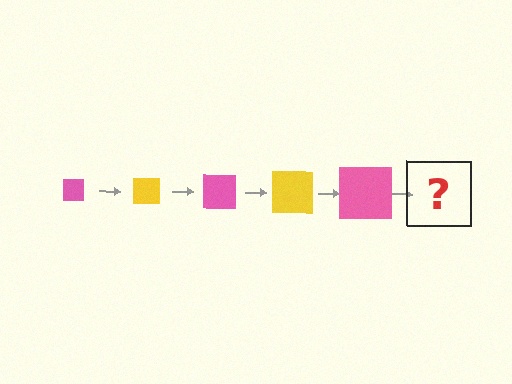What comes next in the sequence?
The next element should be a yellow square, larger than the previous one.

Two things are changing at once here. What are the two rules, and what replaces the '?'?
The two rules are that the square grows larger each step and the color cycles through pink and yellow. The '?' should be a yellow square, larger than the previous one.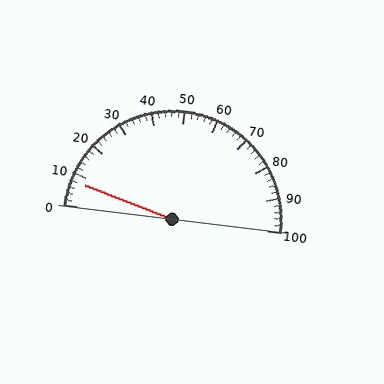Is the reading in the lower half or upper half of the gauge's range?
The reading is in the lower half of the range (0 to 100).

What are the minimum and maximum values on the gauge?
The gauge ranges from 0 to 100.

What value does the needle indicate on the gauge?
The needle indicates approximately 8.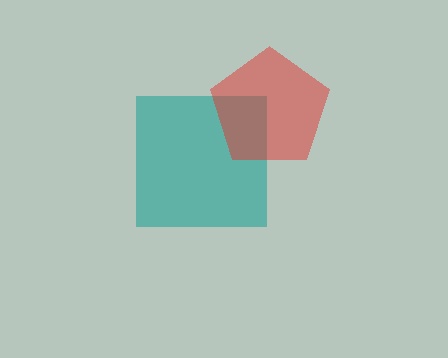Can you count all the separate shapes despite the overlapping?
Yes, there are 2 separate shapes.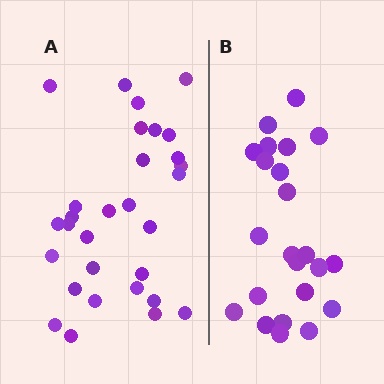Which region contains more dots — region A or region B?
Region A (the left region) has more dots.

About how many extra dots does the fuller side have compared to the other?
Region A has roughly 8 or so more dots than region B.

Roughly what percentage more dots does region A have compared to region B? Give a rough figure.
About 30% more.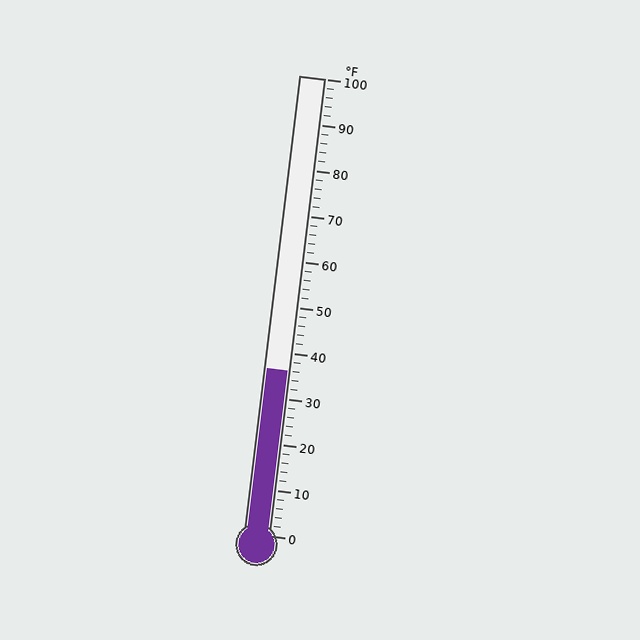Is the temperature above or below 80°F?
The temperature is below 80°F.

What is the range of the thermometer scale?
The thermometer scale ranges from 0°F to 100°F.